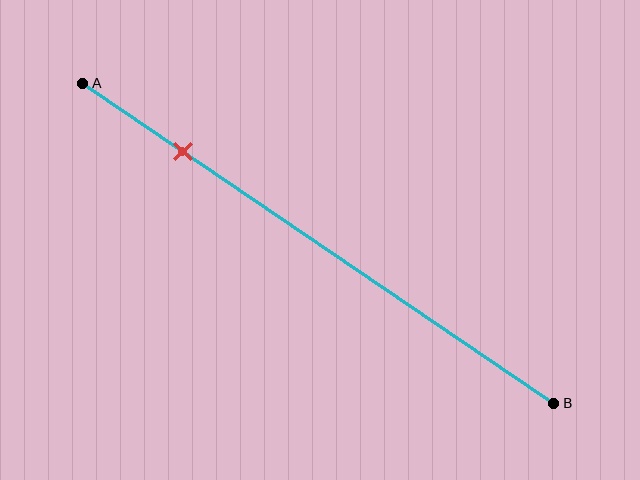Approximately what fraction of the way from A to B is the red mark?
The red mark is approximately 20% of the way from A to B.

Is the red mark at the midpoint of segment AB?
No, the mark is at about 20% from A, not at the 50% midpoint.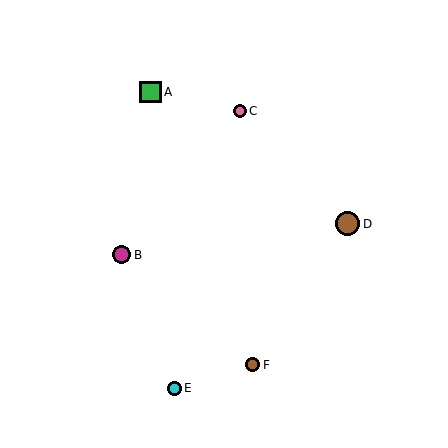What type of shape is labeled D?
Shape D is a brown circle.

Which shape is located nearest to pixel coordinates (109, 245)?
The magenta circle (labeled B) at (121, 255) is nearest to that location.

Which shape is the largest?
The brown circle (labeled D) is the largest.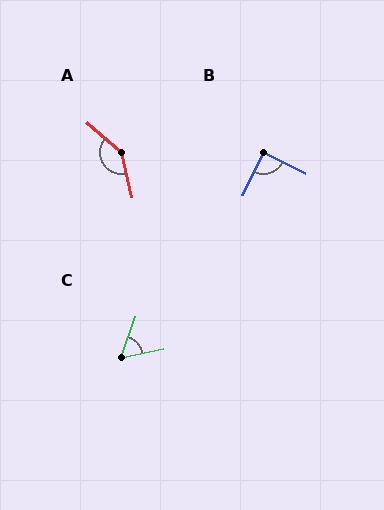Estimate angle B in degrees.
Approximately 89 degrees.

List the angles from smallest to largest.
C (58°), B (89°), A (145°).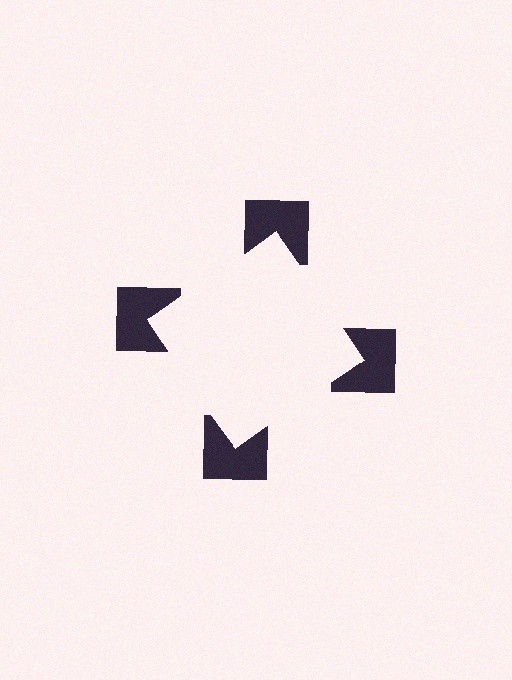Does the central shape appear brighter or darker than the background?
It typically appears slightly brighter than the background, even though no actual brightness change is drawn.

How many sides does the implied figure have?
4 sides.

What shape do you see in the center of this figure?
An illusory square — its edges are inferred from the aligned wedge cuts in the notched squares, not physically drawn.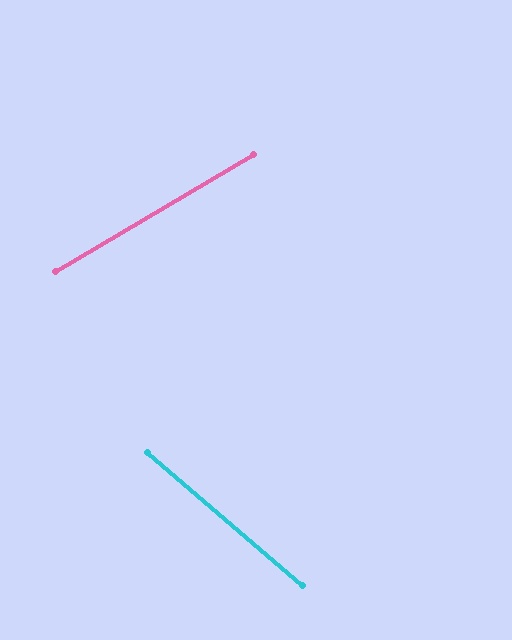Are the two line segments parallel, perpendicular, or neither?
Neither parallel nor perpendicular — they differ by about 71°.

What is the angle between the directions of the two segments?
Approximately 71 degrees.